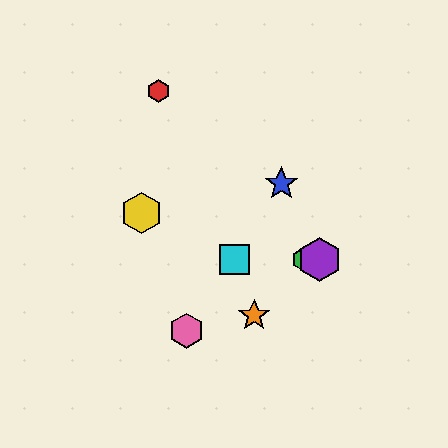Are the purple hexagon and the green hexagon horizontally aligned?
Yes, both are at y≈259.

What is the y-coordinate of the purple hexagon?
The purple hexagon is at y≈259.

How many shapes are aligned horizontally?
3 shapes (the green hexagon, the purple hexagon, the cyan square) are aligned horizontally.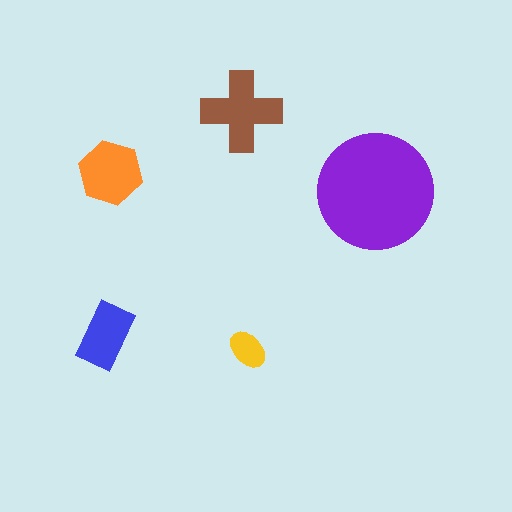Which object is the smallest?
The yellow ellipse.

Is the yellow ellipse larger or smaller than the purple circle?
Smaller.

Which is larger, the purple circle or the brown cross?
The purple circle.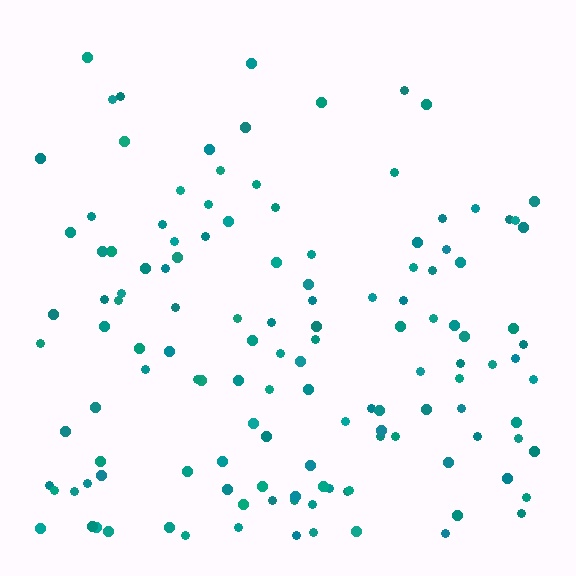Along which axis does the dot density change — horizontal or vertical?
Vertical.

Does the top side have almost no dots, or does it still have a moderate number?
Still a moderate number, just noticeably fewer than the bottom.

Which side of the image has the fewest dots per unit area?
The top.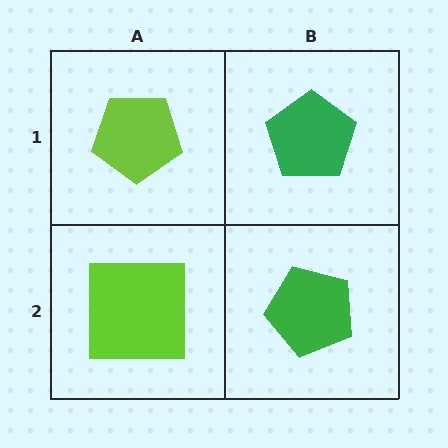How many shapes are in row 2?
2 shapes.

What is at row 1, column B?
A green pentagon.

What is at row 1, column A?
A lime pentagon.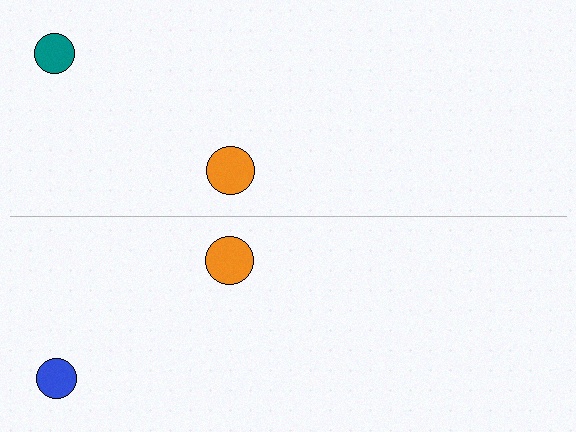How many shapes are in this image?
There are 4 shapes in this image.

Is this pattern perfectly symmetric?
No, the pattern is not perfectly symmetric. The blue circle on the bottom side breaks the symmetry — its mirror counterpart is teal.